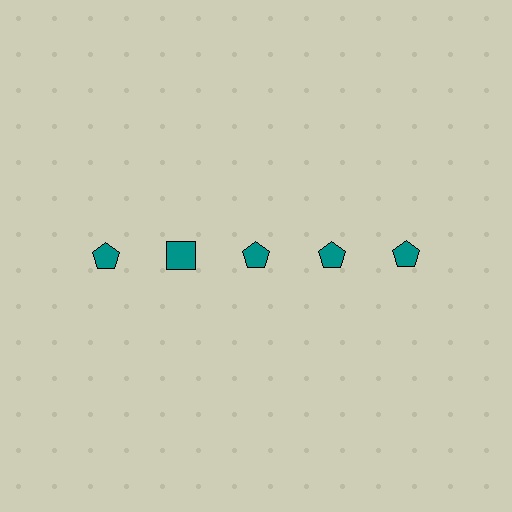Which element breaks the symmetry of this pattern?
The teal square in the top row, second from left column breaks the symmetry. All other shapes are teal pentagons.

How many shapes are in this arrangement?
There are 5 shapes arranged in a grid pattern.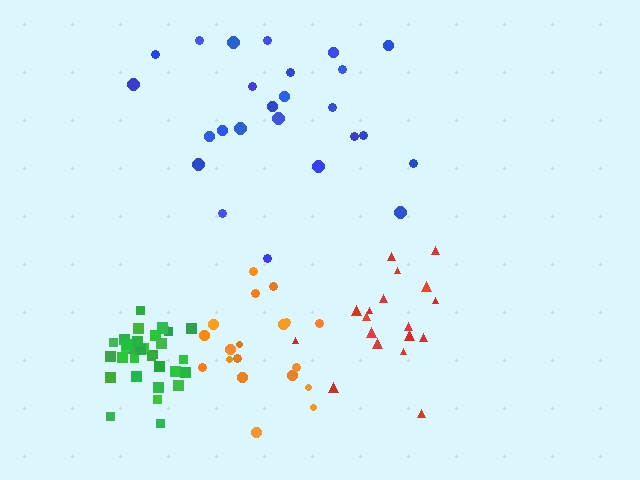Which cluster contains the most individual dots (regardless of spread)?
Green (33).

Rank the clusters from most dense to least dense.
green, red, orange, blue.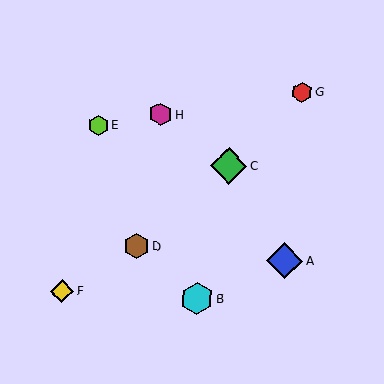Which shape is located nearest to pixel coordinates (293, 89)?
The red hexagon (labeled G) at (302, 92) is nearest to that location.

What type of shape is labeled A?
Shape A is a blue diamond.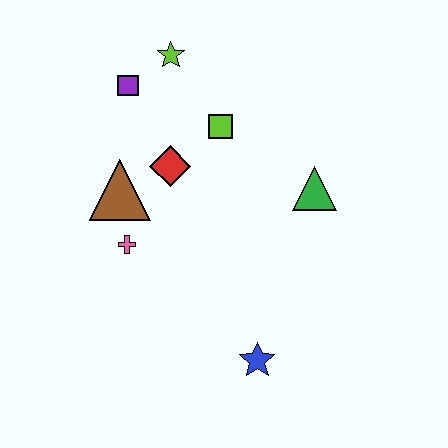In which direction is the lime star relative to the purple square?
The lime star is to the right of the purple square.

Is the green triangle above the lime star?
No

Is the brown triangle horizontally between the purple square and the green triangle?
No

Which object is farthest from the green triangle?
The purple square is farthest from the green triangle.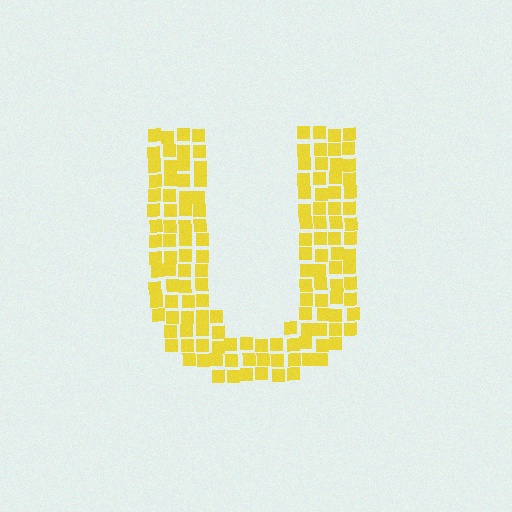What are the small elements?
The small elements are squares.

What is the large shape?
The large shape is the letter U.